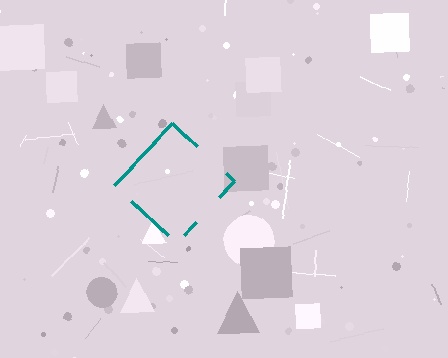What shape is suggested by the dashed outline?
The dashed outline suggests a diamond.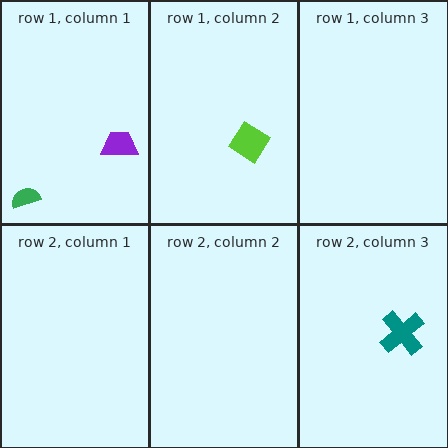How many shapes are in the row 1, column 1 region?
2.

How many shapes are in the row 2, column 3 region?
1.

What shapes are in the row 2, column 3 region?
The teal cross.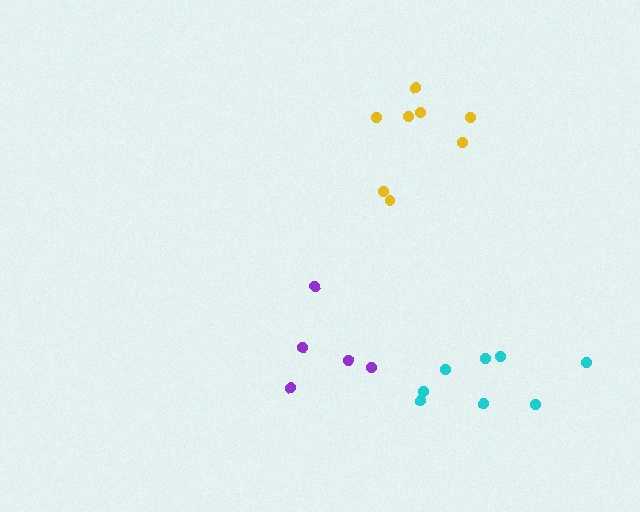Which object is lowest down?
The cyan cluster is bottommost.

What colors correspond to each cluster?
The clusters are colored: yellow, purple, cyan.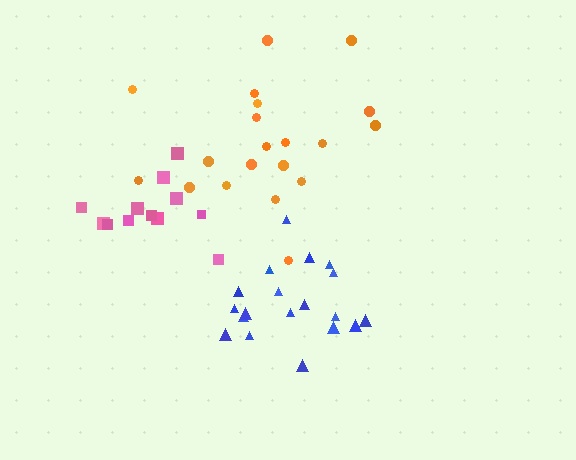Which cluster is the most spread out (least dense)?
Orange.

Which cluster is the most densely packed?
Pink.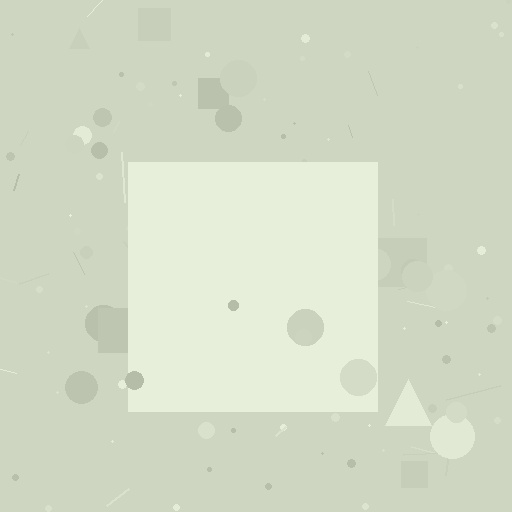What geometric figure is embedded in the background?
A square is embedded in the background.